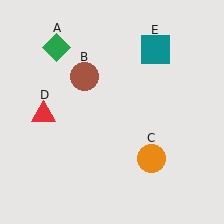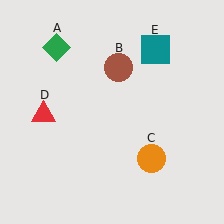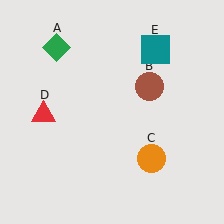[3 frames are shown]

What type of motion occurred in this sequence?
The brown circle (object B) rotated clockwise around the center of the scene.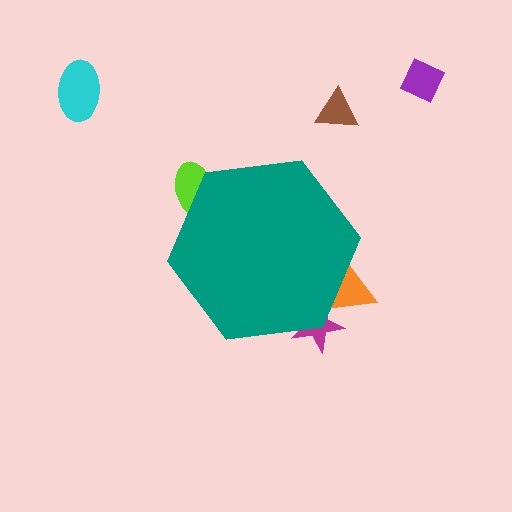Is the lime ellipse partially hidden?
Yes, the lime ellipse is partially hidden behind the teal hexagon.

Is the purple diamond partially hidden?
No, the purple diamond is fully visible.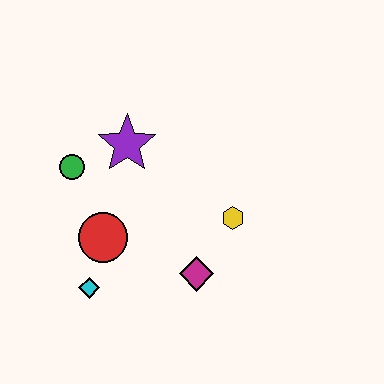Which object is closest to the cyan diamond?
The red circle is closest to the cyan diamond.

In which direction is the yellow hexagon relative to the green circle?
The yellow hexagon is to the right of the green circle.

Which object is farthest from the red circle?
The yellow hexagon is farthest from the red circle.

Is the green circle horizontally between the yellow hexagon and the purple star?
No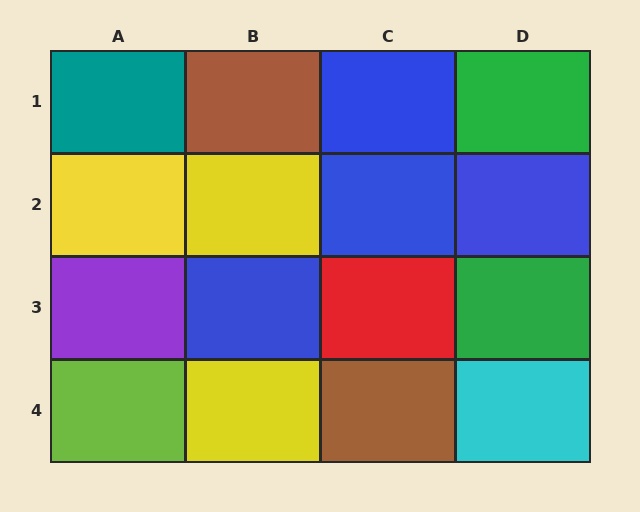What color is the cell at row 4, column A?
Lime.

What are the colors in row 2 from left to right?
Yellow, yellow, blue, blue.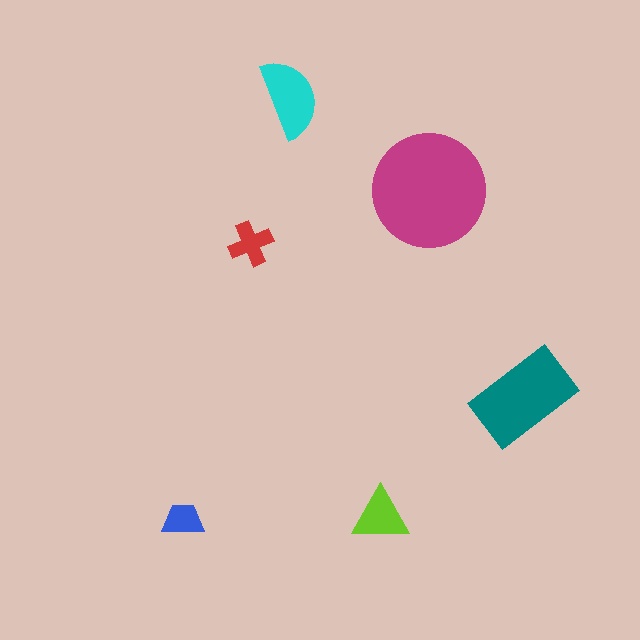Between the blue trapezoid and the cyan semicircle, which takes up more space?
The cyan semicircle.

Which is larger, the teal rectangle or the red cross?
The teal rectangle.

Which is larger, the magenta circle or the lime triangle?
The magenta circle.